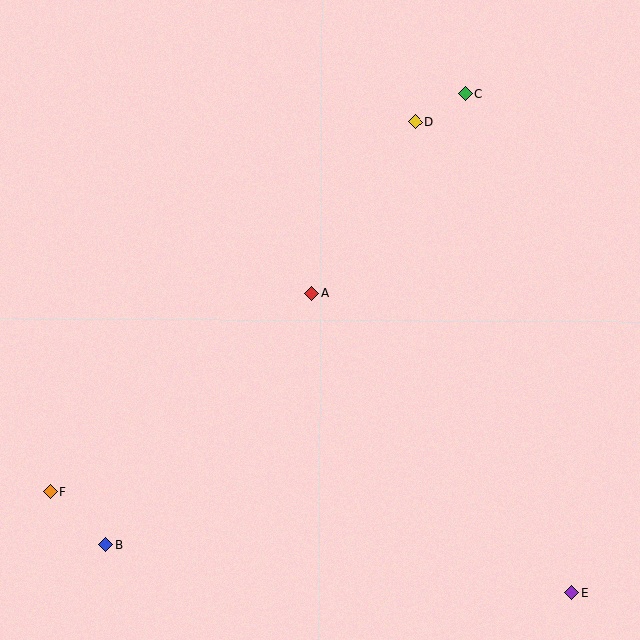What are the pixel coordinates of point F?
Point F is at (51, 491).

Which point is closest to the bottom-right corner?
Point E is closest to the bottom-right corner.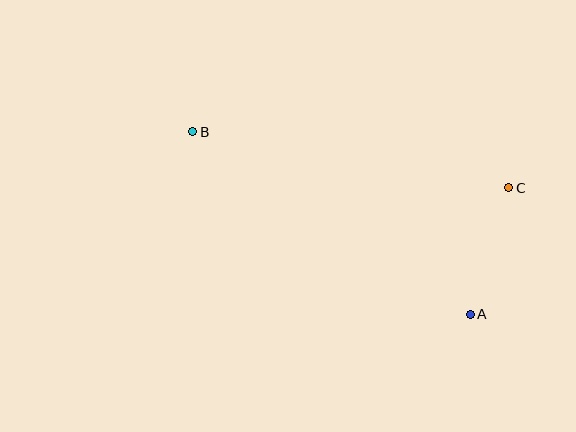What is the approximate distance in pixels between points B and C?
The distance between B and C is approximately 321 pixels.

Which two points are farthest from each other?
Points A and B are farthest from each other.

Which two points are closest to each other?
Points A and C are closest to each other.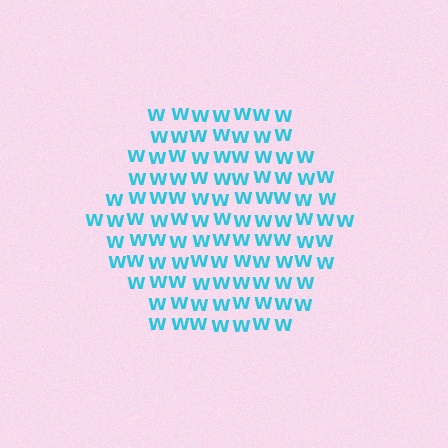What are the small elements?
The small elements are letter W's.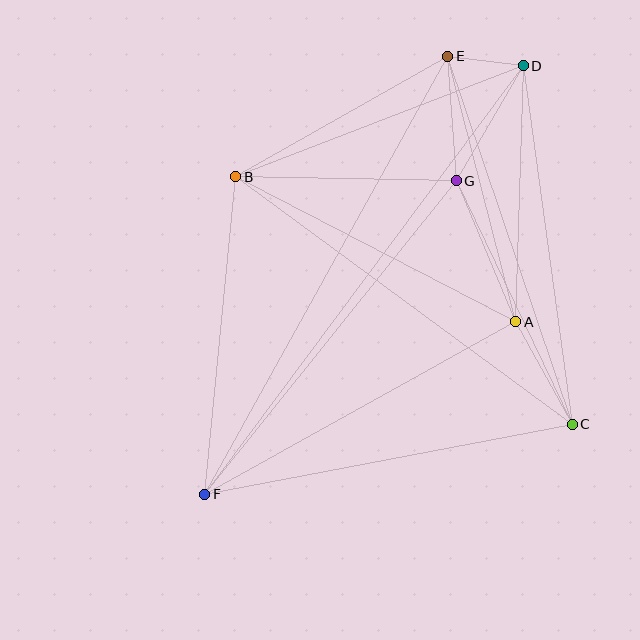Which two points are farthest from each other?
Points D and F are farthest from each other.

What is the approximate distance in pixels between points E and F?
The distance between E and F is approximately 501 pixels.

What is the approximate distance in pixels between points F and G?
The distance between F and G is approximately 402 pixels.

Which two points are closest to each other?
Points D and E are closest to each other.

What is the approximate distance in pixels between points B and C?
The distance between B and C is approximately 418 pixels.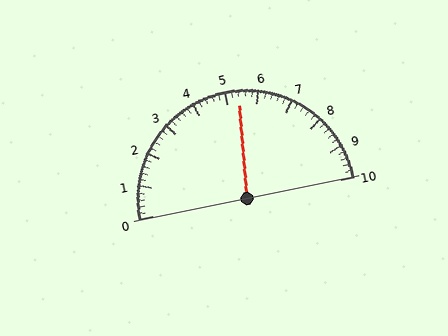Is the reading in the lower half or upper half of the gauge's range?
The reading is in the upper half of the range (0 to 10).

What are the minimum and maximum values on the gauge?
The gauge ranges from 0 to 10.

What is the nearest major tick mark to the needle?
The nearest major tick mark is 5.